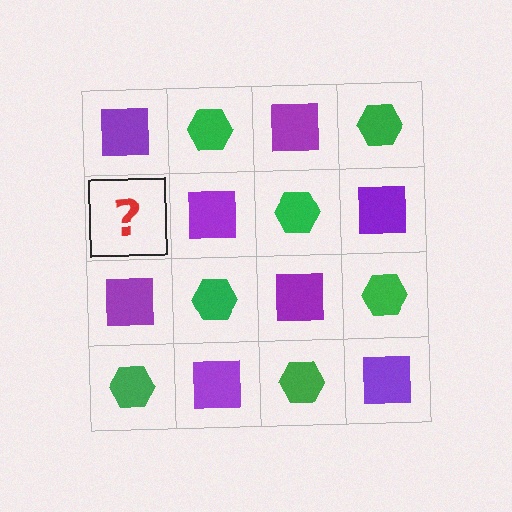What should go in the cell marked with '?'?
The missing cell should contain a green hexagon.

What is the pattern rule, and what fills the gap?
The rule is that it alternates purple square and green hexagon in a checkerboard pattern. The gap should be filled with a green hexagon.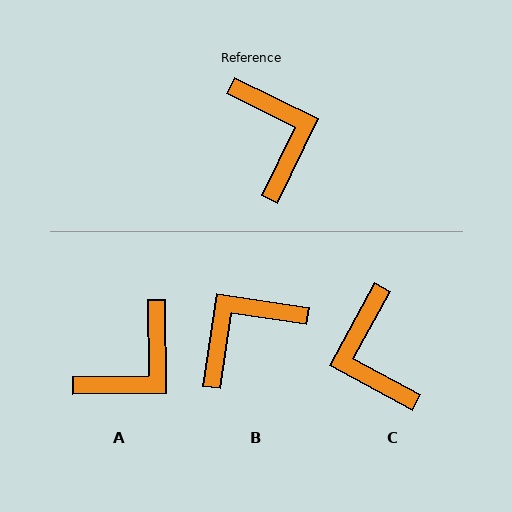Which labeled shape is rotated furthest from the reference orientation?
C, about 177 degrees away.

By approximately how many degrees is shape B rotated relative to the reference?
Approximately 107 degrees counter-clockwise.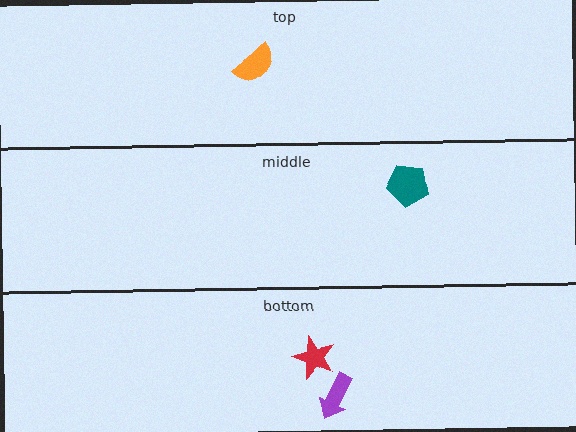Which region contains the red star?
The bottom region.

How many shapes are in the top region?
1.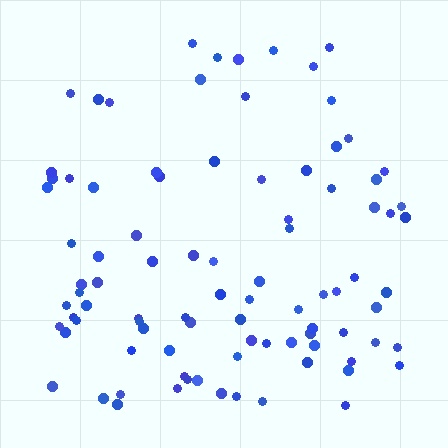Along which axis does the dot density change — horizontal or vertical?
Vertical.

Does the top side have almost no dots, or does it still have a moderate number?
Still a moderate number, just noticeably fewer than the bottom.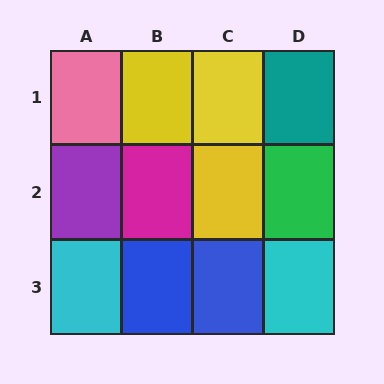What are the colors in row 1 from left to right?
Pink, yellow, yellow, teal.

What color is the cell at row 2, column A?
Purple.